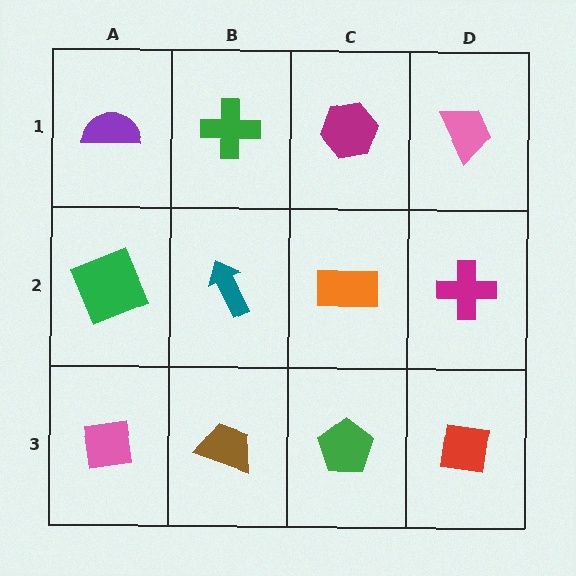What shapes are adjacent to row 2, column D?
A pink trapezoid (row 1, column D), a red square (row 3, column D), an orange rectangle (row 2, column C).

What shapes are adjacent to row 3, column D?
A magenta cross (row 2, column D), a green pentagon (row 3, column C).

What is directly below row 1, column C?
An orange rectangle.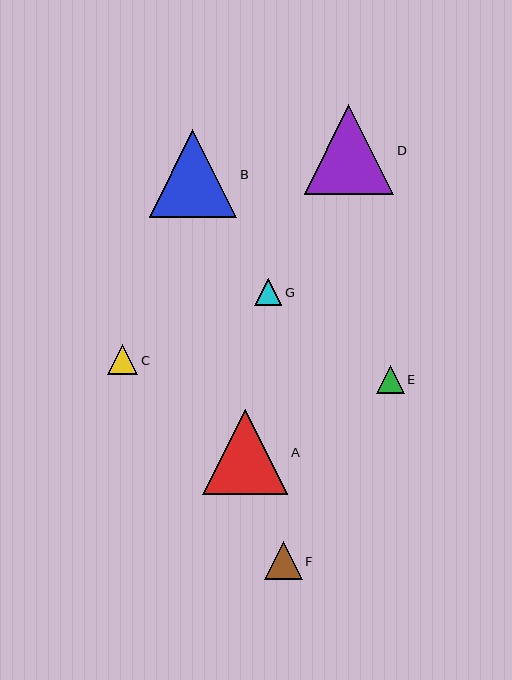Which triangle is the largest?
Triangle D is the largest with a size of approximately 90 pixels.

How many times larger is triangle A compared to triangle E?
Triangle A is approximately 3.0 times the size of triangle E.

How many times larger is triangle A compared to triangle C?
Triangle A is approximately 2.8 times the size of triangle C.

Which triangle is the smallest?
Triangle G is the smallest with a size of approximately 27 pixels.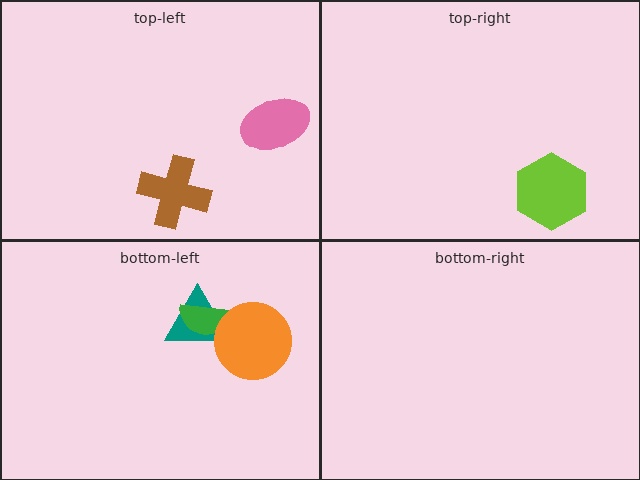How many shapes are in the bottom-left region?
3.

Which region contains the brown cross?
The top-left region.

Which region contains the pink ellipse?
The top-left region.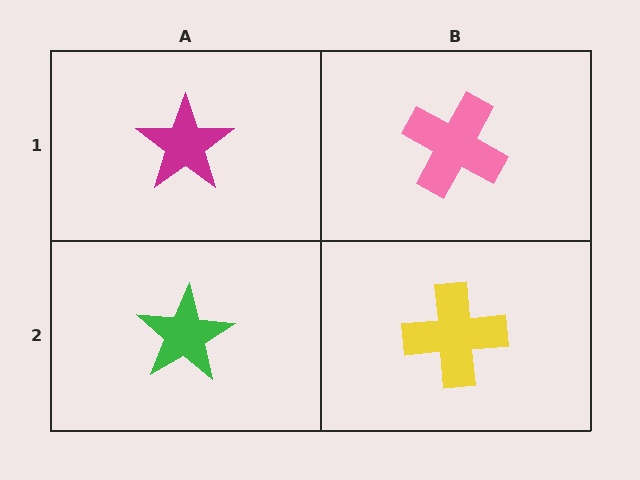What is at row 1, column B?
A pink cross.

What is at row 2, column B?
A yellow cross.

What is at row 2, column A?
A green star.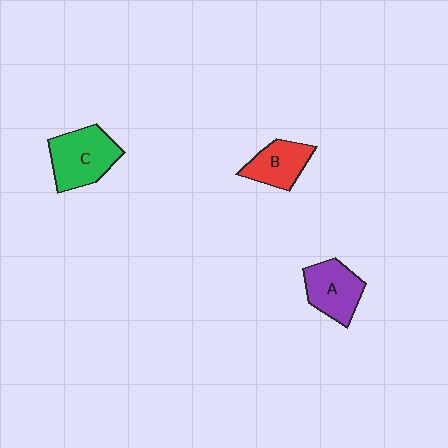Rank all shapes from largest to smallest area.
From largest to smallest: C (green), A (purple), B (red).